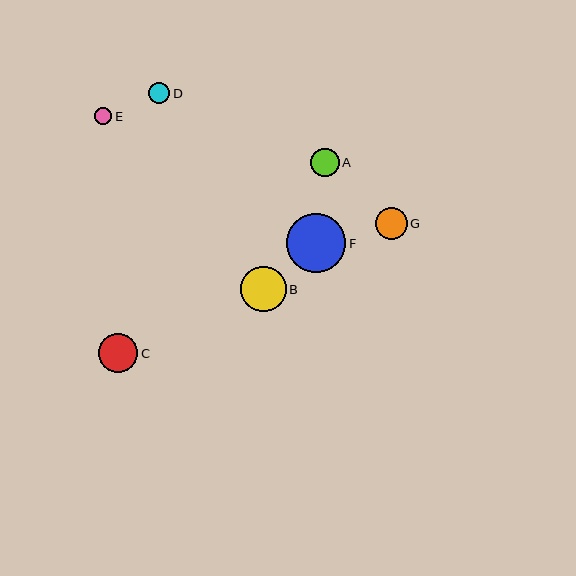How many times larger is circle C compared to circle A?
Circle C is approximately 1.4 times the size of circle A.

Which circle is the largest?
Circle F is the largest with a size of approximately 59 pixels.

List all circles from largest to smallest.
From largest to smallest: F, B, C, G, A, D, E.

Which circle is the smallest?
Circle E is the smallest with a size of approximately 17 pixels.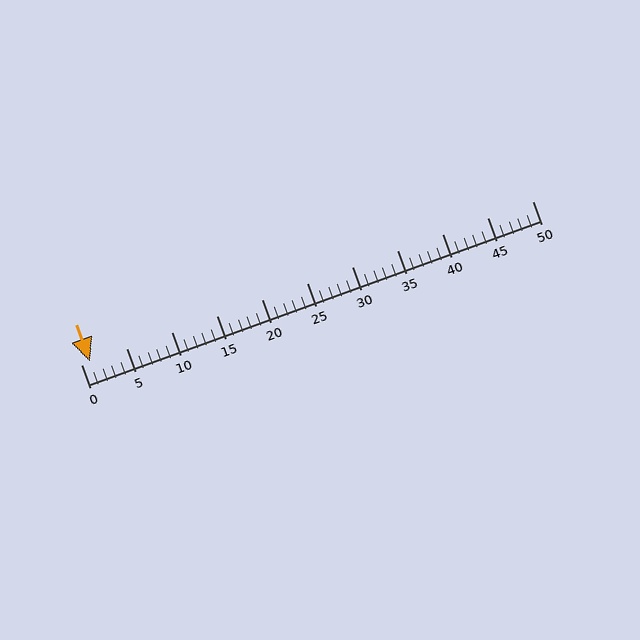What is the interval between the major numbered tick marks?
The major tick marks are spaced 5 units apart.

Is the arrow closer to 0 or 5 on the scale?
The arrow is closer to 0.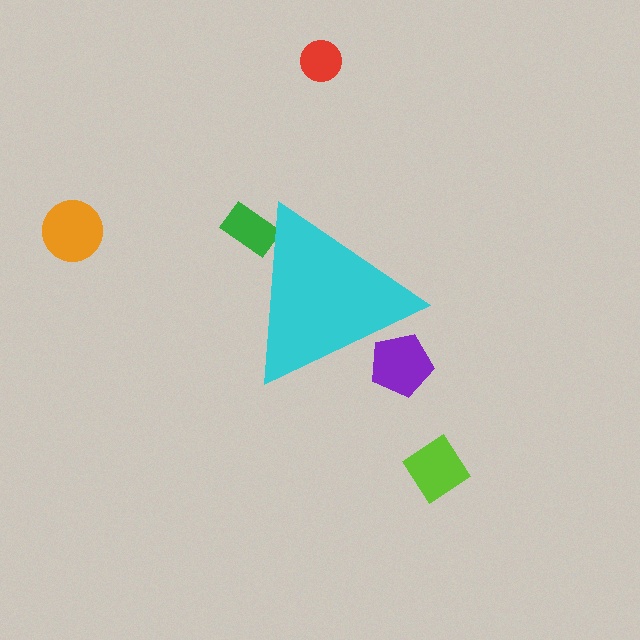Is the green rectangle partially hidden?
Yes, the green rectangle is partially hidden behind the cyan triangle.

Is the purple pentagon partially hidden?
Yes, the purple pentagon is partially hidden behind the cyan triangle.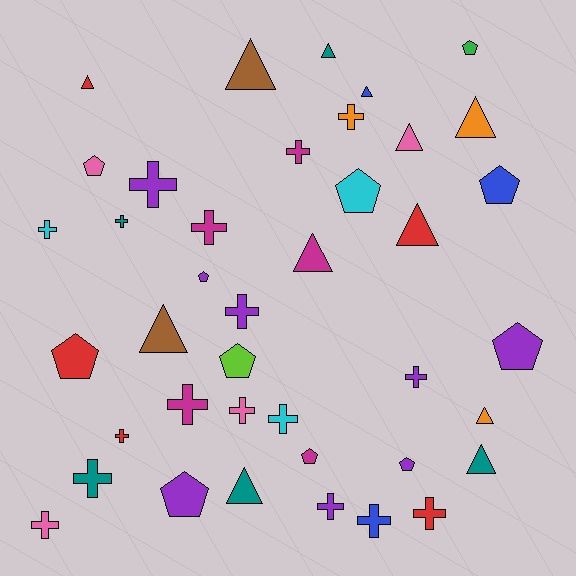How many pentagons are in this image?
There are 11 pentagons.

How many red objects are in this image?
There are 5 red objects.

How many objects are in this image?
There are 40 objects.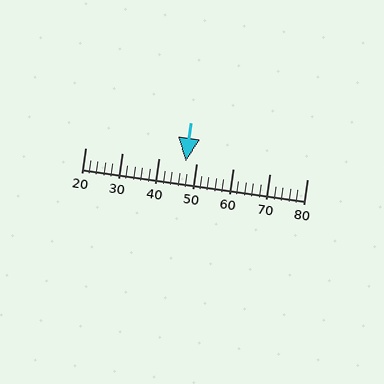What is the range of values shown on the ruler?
The ruler shows values from 20 to 80.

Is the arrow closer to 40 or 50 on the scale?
The arrow is closer to 50.